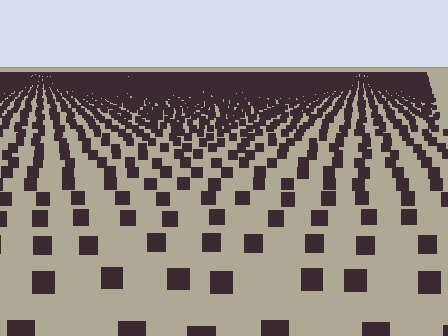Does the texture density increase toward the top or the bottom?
Density increases toward the top.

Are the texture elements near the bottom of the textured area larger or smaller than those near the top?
Larger. Near the bottom, elements are closer to the viewer and appear at a bigger on-screen size.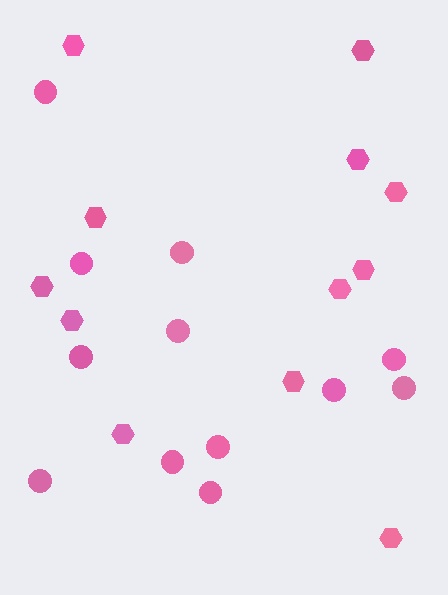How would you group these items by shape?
There are 2 groups: one group of circles (12) and one group of hexagons (12).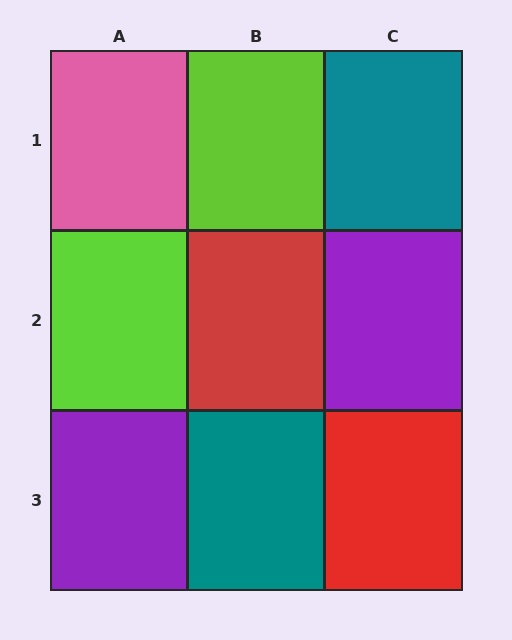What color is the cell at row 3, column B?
Teal.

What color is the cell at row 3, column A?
Purple.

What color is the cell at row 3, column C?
Red.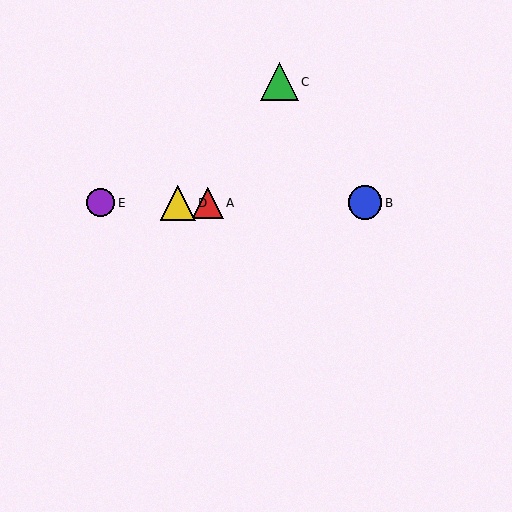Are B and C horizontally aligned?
No, B is at y≈203 and C is at y≈82.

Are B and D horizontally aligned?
Yes, both are at y≈203.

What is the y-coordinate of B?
Object B is at y≈203.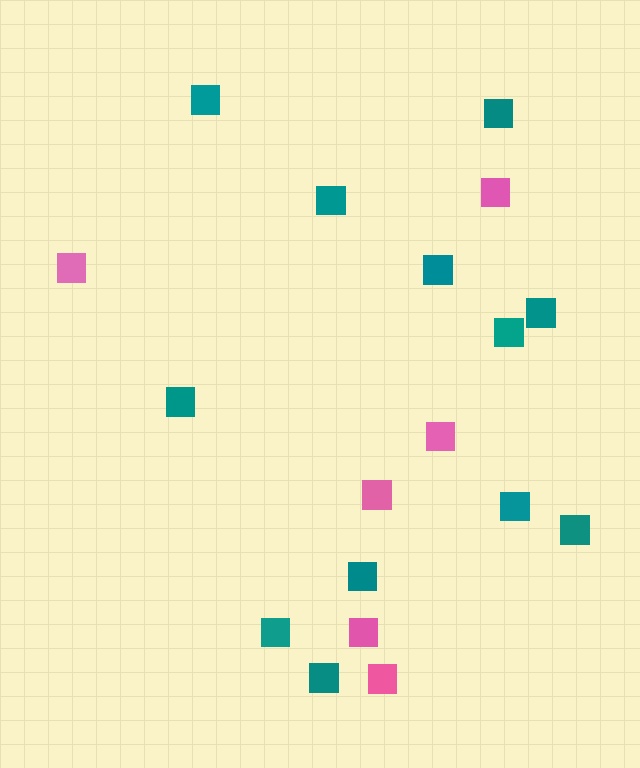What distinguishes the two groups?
There are 2 groups: one group of teal squares (12) and one group of pink squares (6).